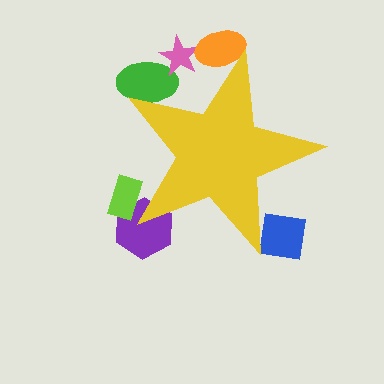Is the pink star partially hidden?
Yes, the pink star is partially hidden behind the yellow star.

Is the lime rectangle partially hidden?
Yes, the lime rectangle is partially hidden behind the yellow star.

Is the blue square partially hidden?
Yes, the blue square is partially hidden behind the yellow star.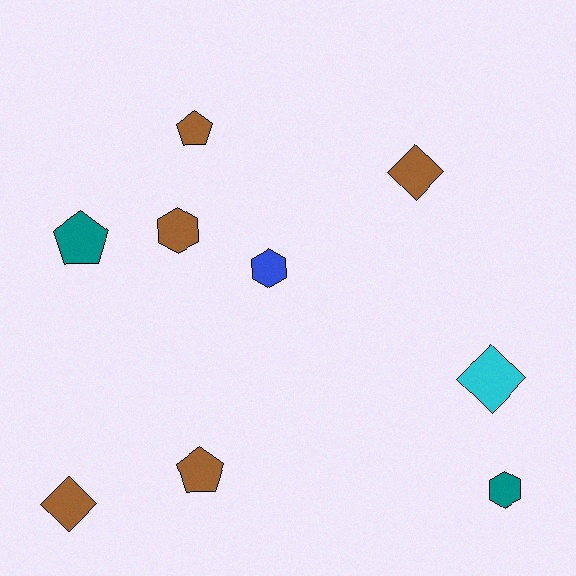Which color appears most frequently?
Brown, with 5 objects.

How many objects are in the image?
There are 9 objects.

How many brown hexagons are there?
There is 1 brown hexagon.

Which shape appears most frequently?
Diamond, with 3 objects.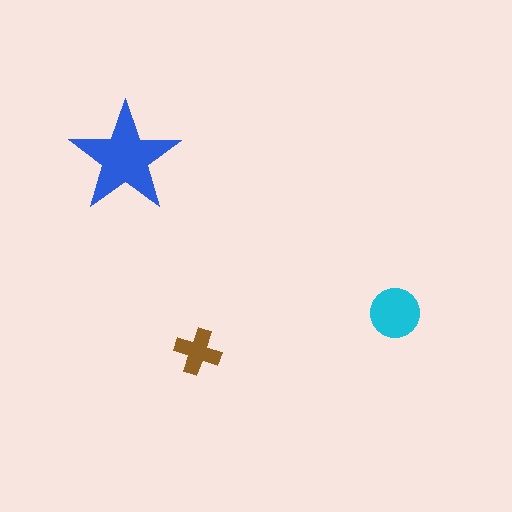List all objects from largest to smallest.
The blue star, the cyan circle, the brown cross.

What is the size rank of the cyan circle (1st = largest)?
2nd.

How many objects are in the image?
There are 3 objects in the image.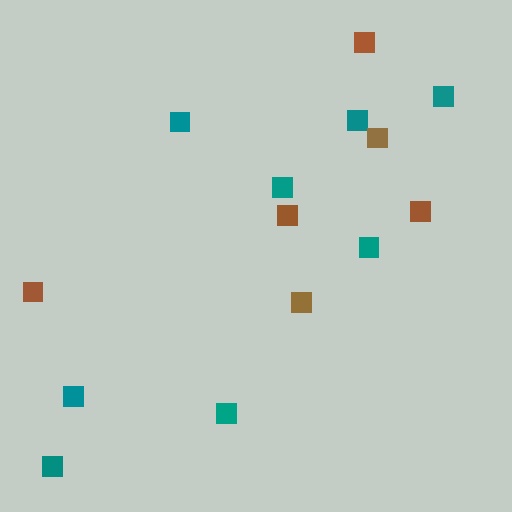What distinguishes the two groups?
There are 2 groups: one group of teal squares (8) and one group of brown squares (6).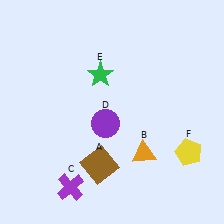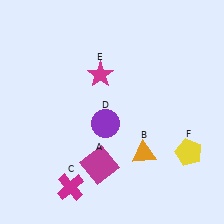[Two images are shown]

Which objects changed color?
A changed from brown to magenta. C changed from purple to magenta. E changed from green to magenta.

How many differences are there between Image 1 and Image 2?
There are 3 differences between the two images.